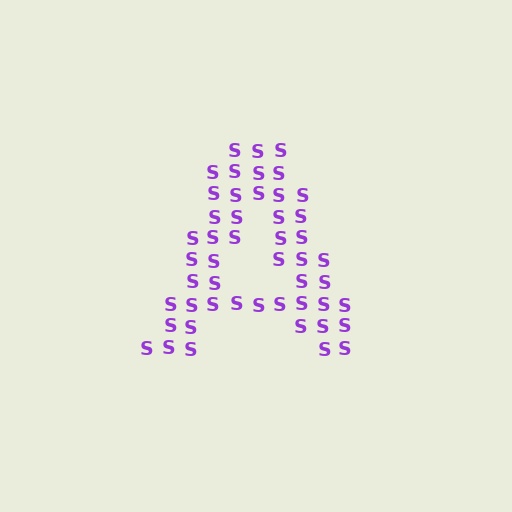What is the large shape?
The large shape is the letter A.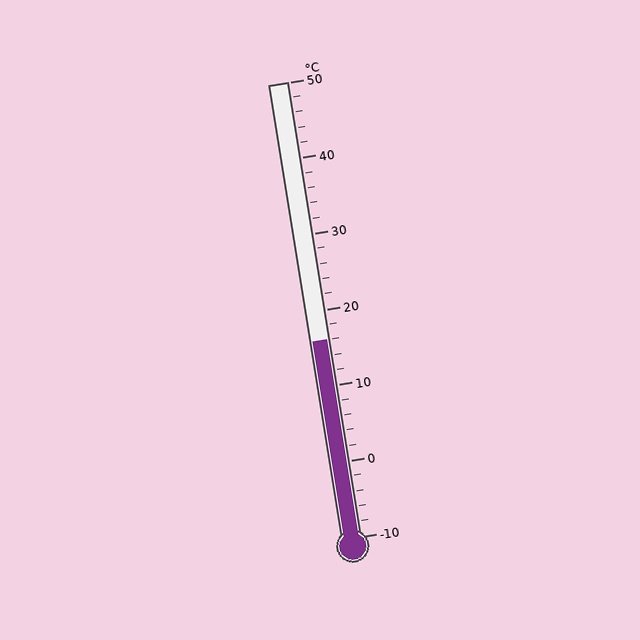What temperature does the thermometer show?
The thermometer shows approximately 16°C.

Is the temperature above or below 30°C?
The temperature is below 30°C.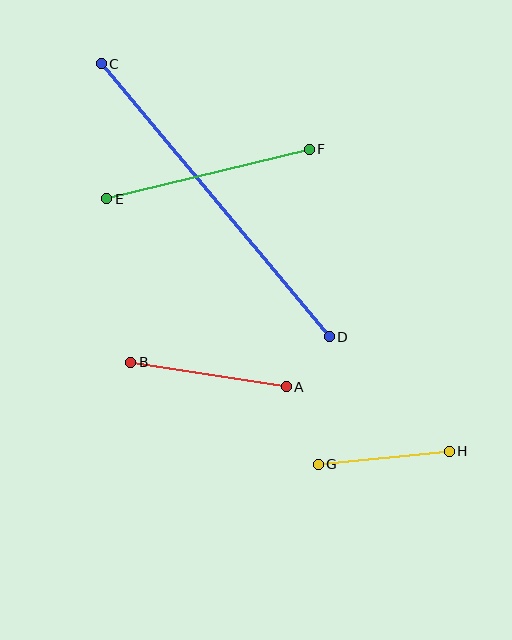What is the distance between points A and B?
The distance is approximately 157 pixels.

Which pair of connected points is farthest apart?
Points C and D are farthest apart.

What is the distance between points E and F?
The distance is approximately 208 pixels.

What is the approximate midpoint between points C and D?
The midpoint is at approximately (215, 200) pixels.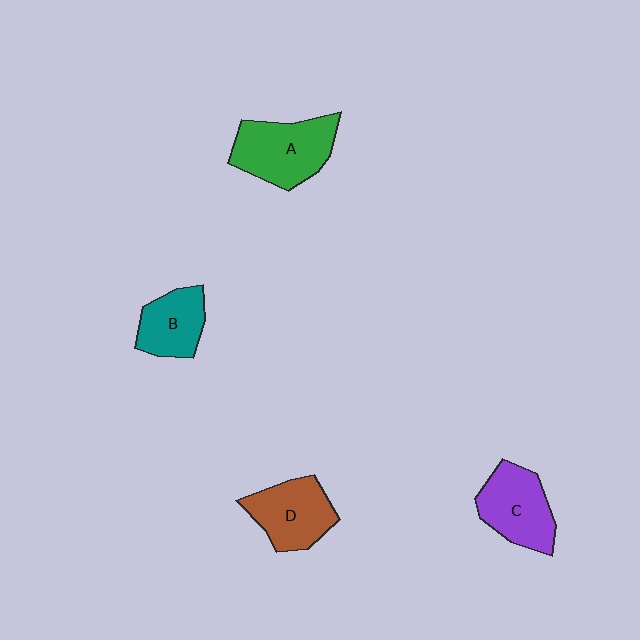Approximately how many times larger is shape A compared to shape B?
Approximately 1.4 times.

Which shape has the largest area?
Shape A (green).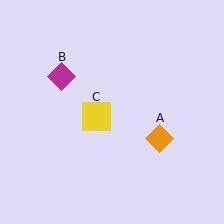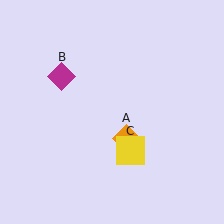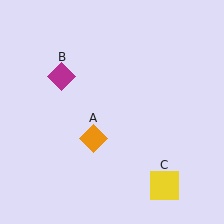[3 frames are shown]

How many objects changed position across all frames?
2 objects changed position: orange diamond (object A), yellow square (object C).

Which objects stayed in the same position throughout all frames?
Magenta diamond (object B) remained stationary.